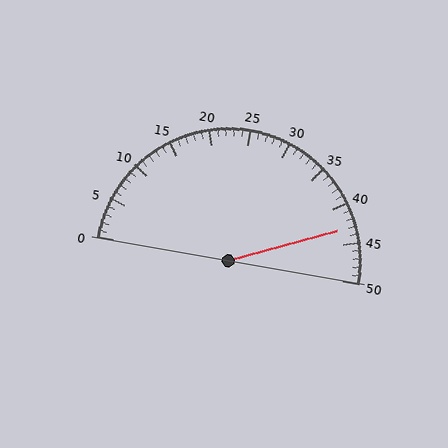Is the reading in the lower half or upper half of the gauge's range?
The reading is in the upper half of the range (0 to 50).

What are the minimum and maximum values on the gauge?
The gauge ranges from 0 to 50.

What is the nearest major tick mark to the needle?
The nearest major tick mark is 45.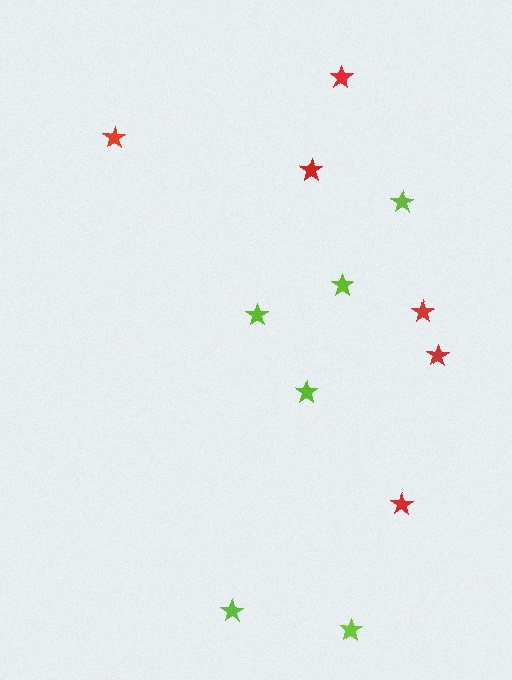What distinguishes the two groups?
There are 2 groups: one group of lime stars (6) and one group of red stars (6).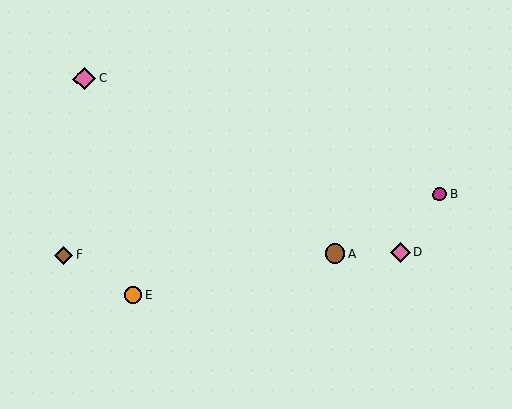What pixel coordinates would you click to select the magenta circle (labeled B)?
Click at (440, 194) to select the magenta circle B.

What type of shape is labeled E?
Shape E is an orange circle.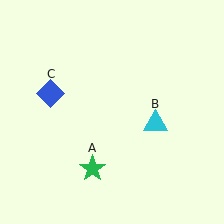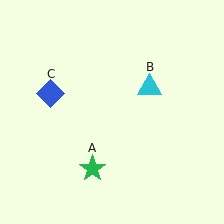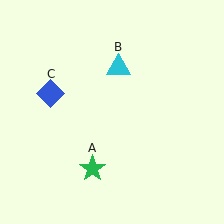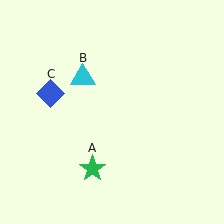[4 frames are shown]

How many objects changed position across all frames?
1 object changed position: cyan triangle (object B).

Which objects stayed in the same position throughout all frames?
Green star (object A) and blue diamond (object C) remained stationary.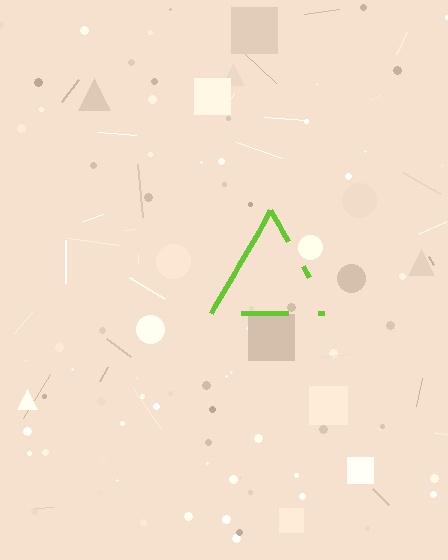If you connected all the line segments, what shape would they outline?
They would outline a triangle.